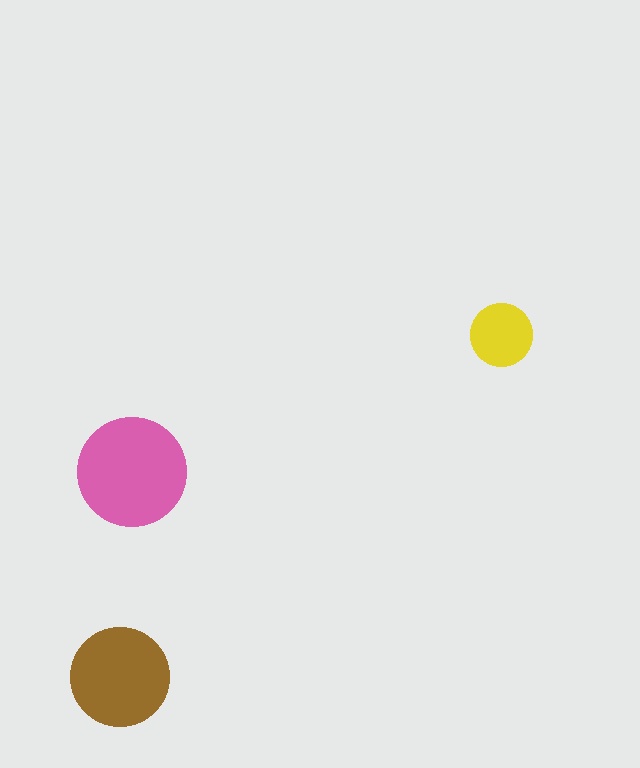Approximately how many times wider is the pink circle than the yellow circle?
About 1.5 times wider.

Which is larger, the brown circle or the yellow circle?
The brown one.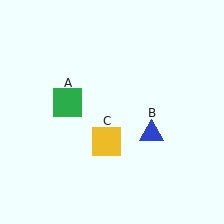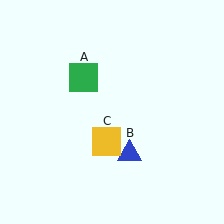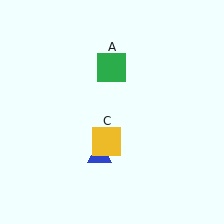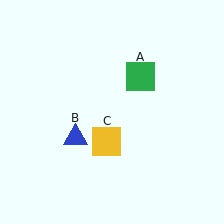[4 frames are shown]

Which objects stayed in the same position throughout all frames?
Yellow square (object C) remained stationary.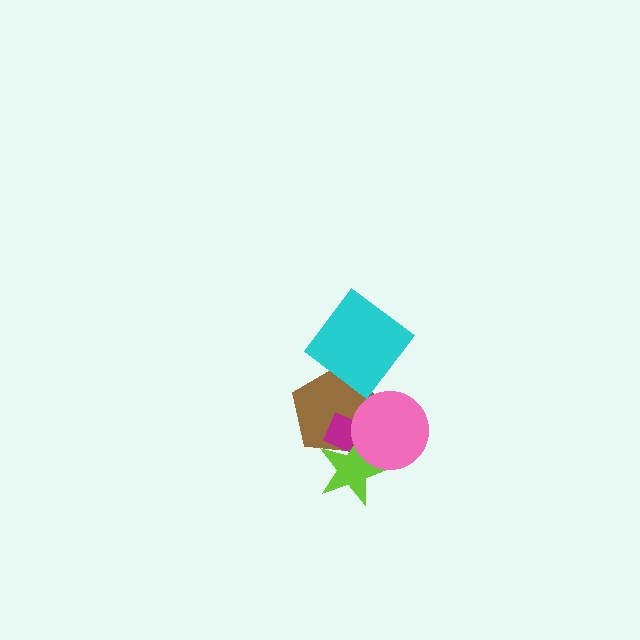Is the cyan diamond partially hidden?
No, no other shape covers it.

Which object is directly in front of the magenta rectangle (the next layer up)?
The lime star is directly in front of the magenta rectangle.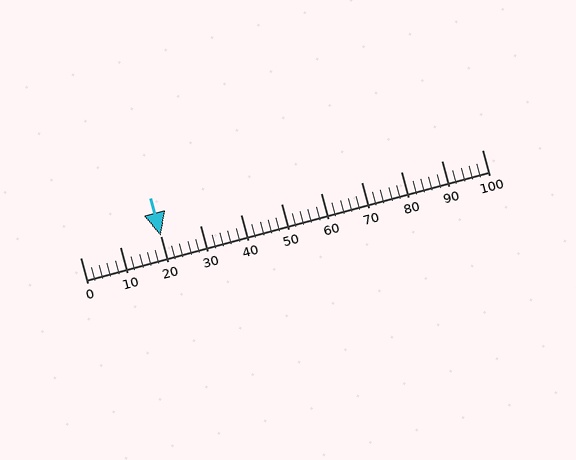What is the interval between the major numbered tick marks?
The major tick marks are spaced 10 units apart.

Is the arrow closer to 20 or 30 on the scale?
The arrow is closer to 20.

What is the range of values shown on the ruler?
The ruler shows values from 0 to 100.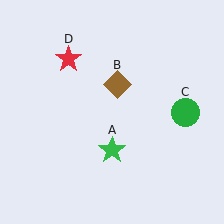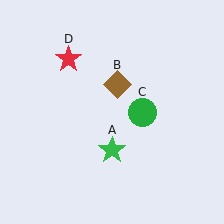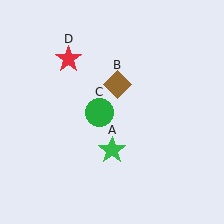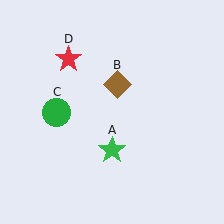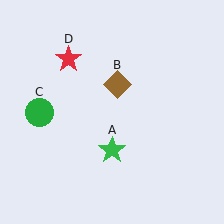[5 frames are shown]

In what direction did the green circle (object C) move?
The green circle (object C) moved left.